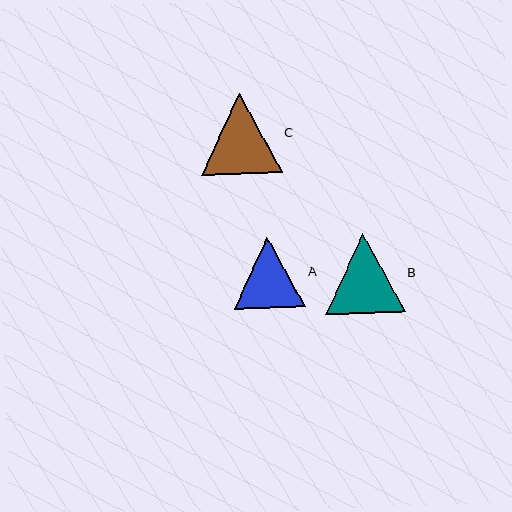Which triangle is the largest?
Triangle C is the largest with a size of approximately 81 pixels.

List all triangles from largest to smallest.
From largest to smallest: C, B, A.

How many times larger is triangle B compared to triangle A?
Triangle B is approximately 1.1 times the size of triangle A.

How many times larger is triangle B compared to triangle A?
Triangle B is approximately 1.1 times the size of triangle A.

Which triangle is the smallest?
Triangle A is the smallest with a size of approximately 71 pixels.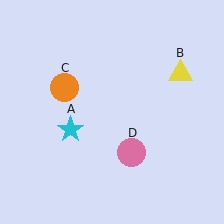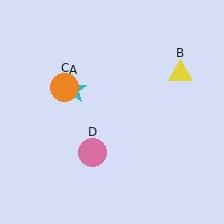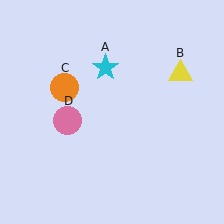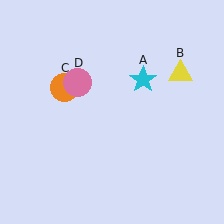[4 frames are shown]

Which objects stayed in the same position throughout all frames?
Yellow triangle (object B) and orange circle (object C) remained stationary.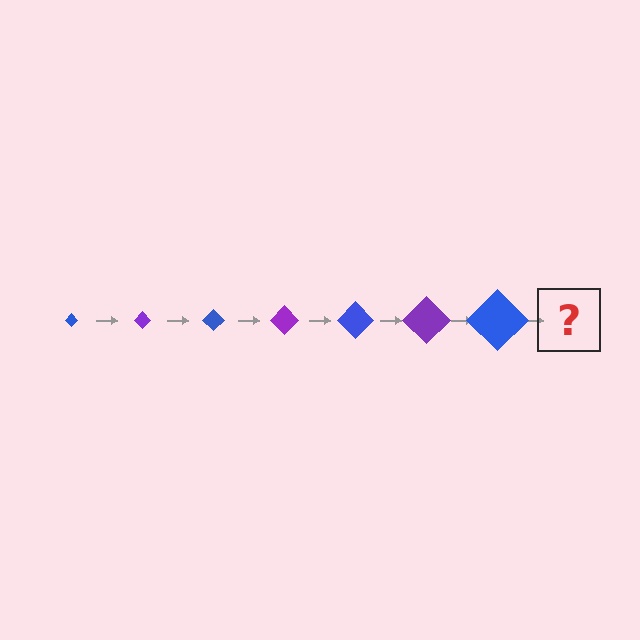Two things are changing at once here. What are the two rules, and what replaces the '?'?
The two rules are that the diamond grows larger each step and the color cycles through blue and purple. The '?' should be a purple diamond, larger than the previous one.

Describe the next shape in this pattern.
It should be a purple diamond, larger than the previous one.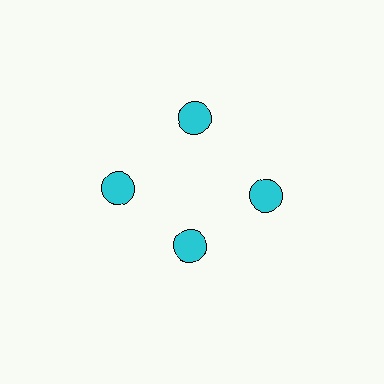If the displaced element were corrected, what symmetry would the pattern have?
It would have 4-fold rotational symmetry — the pattern would map onto itself every 90 degrees.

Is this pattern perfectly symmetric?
No. The 4 cyan circles are arranged in a ring, but one element near the 6 o'clock position is pulled inward toward the center, breaking the 4-fold rotational symmetry.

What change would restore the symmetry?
The symmetry would be restored by moving it outward, back onto the ring so that all 4 circles sit at equal angles and equal distance from the center.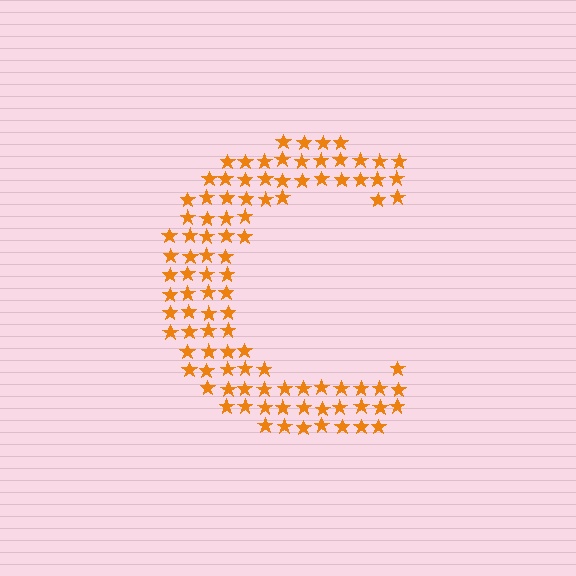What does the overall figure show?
The overall figure shows the letter C.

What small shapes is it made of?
It is made of small stars.